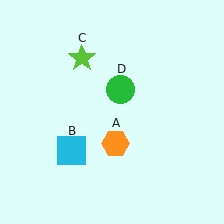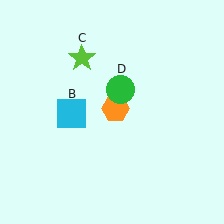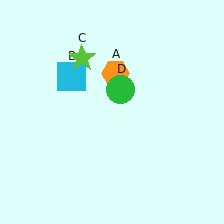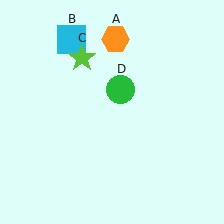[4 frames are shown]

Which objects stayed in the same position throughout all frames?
Lime star (object C) and green circle (object D) remained stationary.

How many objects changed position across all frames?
2 objects changed position: orange hexagon (object A), cyan square (object B).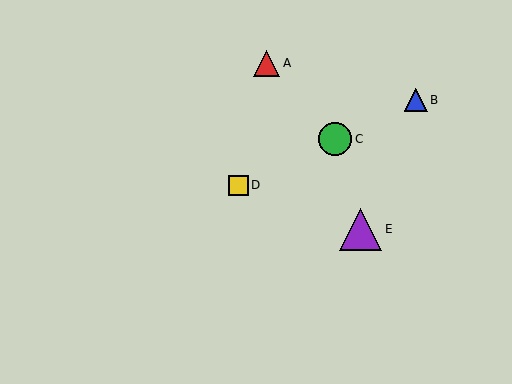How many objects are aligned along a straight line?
3 objects (B, C, D) are aligned along a straight line.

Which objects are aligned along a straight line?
Objects B, C, D are aligned along a straight line.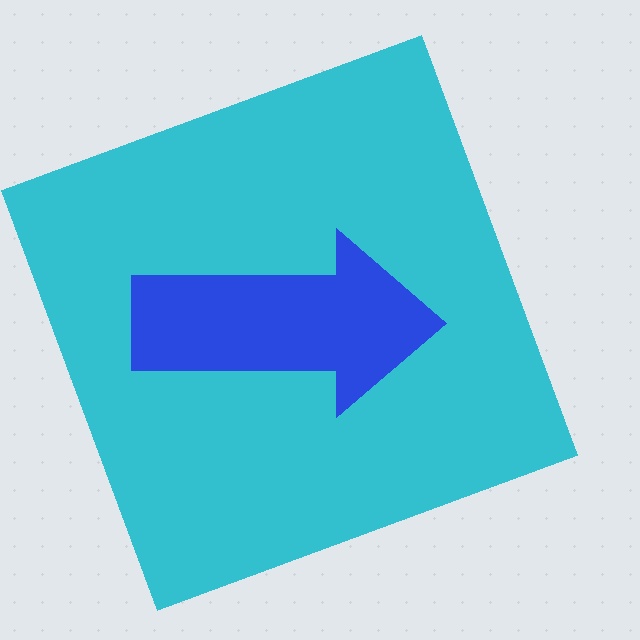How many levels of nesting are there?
2.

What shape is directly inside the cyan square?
The blue arrow.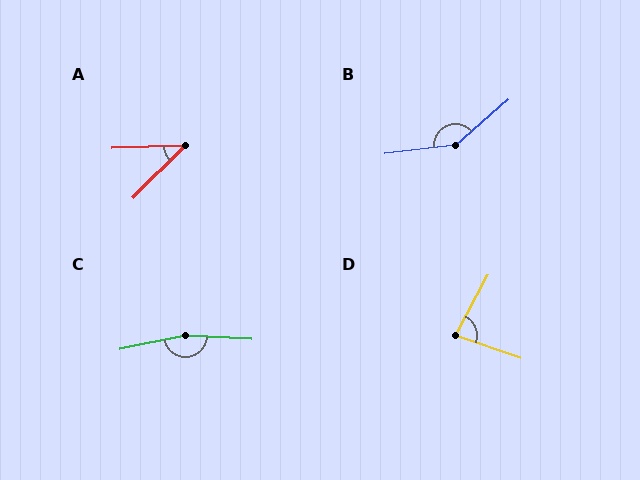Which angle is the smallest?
A, at approximately 43 degrees.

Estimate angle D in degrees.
Approximately 80 degrees.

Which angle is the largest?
C, at approximately 165 degrees.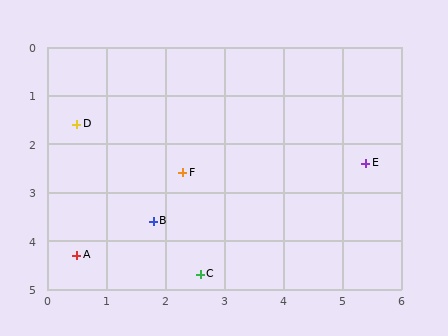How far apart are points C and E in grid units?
Points C and E are about 3.6 grid units apart.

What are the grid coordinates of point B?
Point B is at approximately (1.8, 3.6).